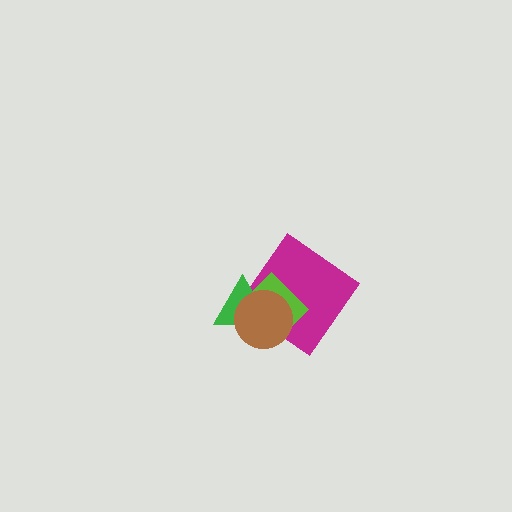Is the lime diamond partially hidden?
Yes, it is partially covered by another shape.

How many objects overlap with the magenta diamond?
3 objects overlap with the magenta diamond.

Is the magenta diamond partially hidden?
Yes, it is partially covered by another shape.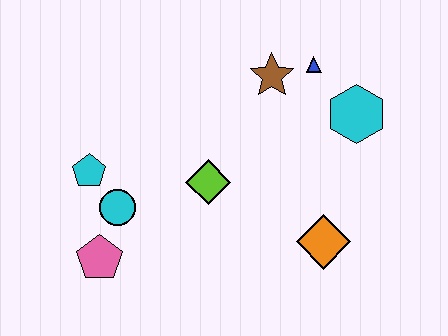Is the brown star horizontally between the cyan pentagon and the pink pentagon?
No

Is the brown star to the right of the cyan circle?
Yes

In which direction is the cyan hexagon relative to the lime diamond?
The cyan hexagon is to the right of the lime diamond.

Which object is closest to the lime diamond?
The cyan circle is closest to the lime diamond.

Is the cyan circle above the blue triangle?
No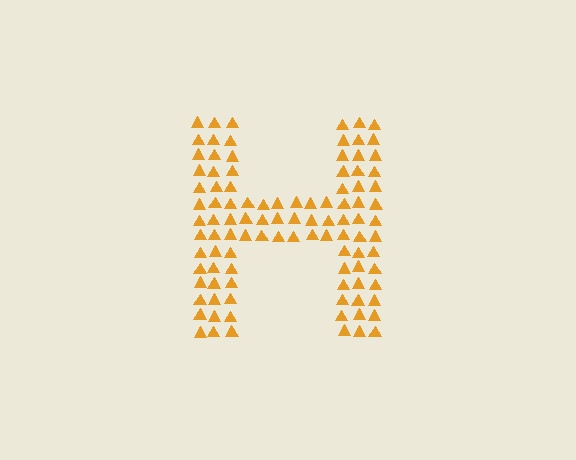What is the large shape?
The large shape is the letter H.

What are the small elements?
The small elements are triangles.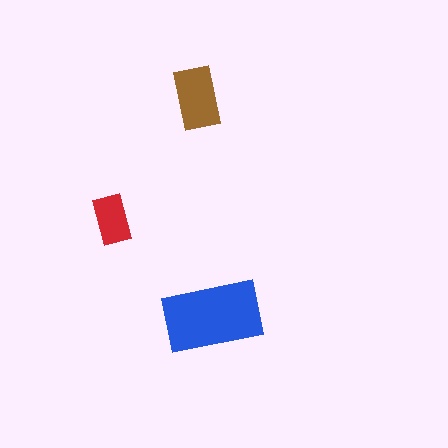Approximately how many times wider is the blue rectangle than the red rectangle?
About 2 times wider.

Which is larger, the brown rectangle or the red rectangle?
The brown one.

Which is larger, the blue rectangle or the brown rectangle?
The blue one.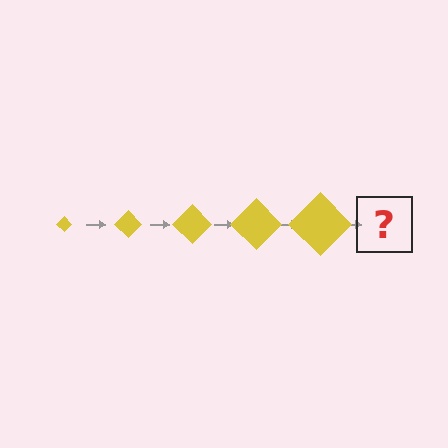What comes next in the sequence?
The next element should be a yellow diamond, larger than the previous one.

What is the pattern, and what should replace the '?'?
The pattern is that the diamond gets progressively larger each step. The '?' should be a yellow diamond, larger than the previous one.